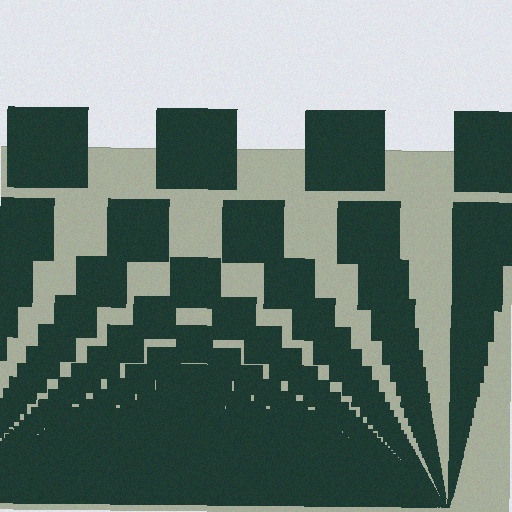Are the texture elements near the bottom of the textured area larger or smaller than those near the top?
Smaller. The gradient is inverted — elements near the bottom are smaller and denser.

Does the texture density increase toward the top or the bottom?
Density increases toward the bottom.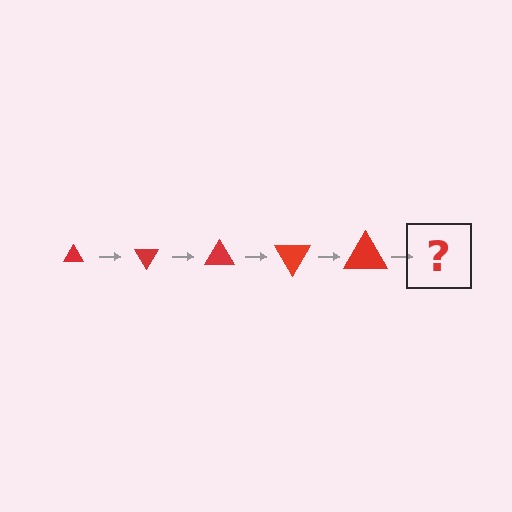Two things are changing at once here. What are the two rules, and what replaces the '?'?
The two rules are that the triangle grows larger each step and it rotates 60 degrees each step. The '?' should be a triangle, larger than the previous one and rotated 300 degrees from the start.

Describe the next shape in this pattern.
It should be a triangle, larger than the previous one and rotated 300 degrees from the start.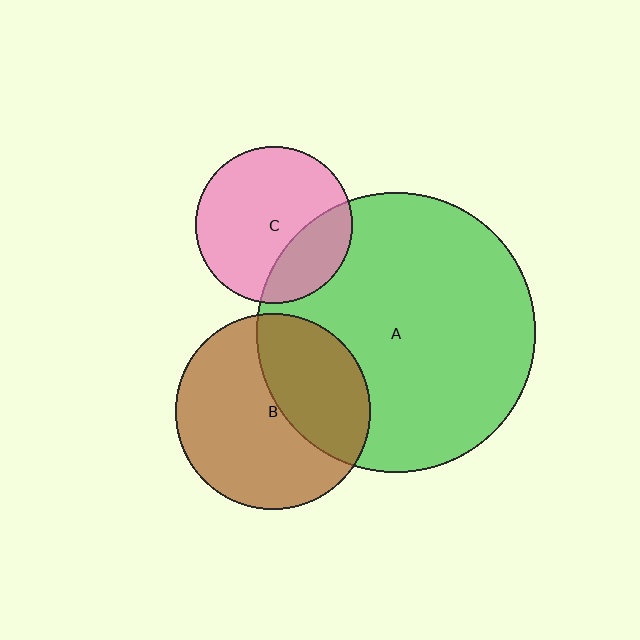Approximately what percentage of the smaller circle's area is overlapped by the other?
Approximately 40%.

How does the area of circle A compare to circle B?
Approximately 2.0 times.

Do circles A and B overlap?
Yes.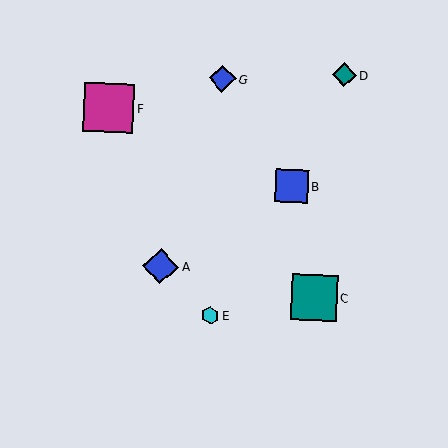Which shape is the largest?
The magenta square (labeled F) is the largest.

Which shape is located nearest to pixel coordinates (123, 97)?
The magenta square (labeled F) at (109, 108) is nearest to that location.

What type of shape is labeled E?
Shape E is a cyan hexagon.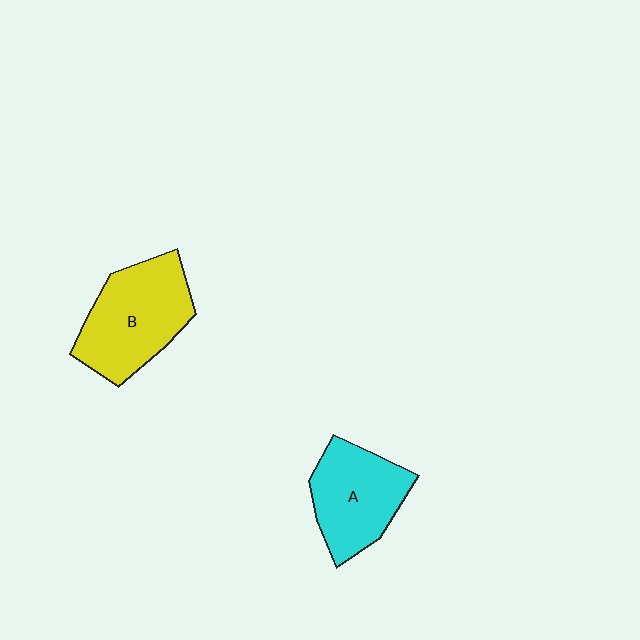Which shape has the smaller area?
Shape A (cyan).